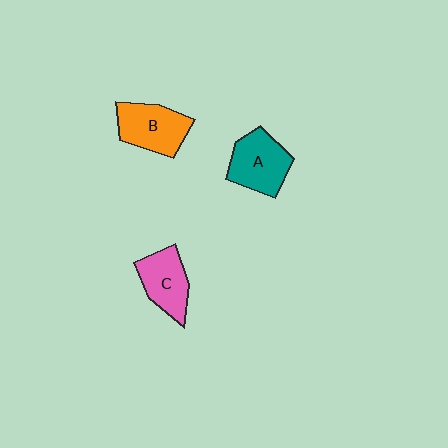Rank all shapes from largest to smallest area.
From largest to smallest: A (teal), B (orange), C (pink).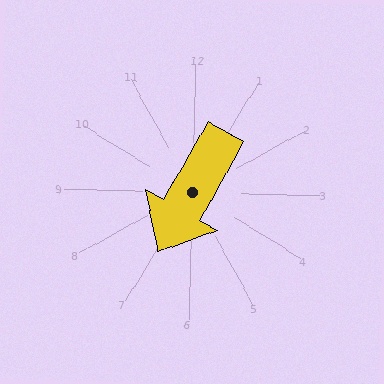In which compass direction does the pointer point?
Southwest.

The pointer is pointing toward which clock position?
Roughly 7 o'clock.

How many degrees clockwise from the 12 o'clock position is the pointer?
Approximately 208 degrees.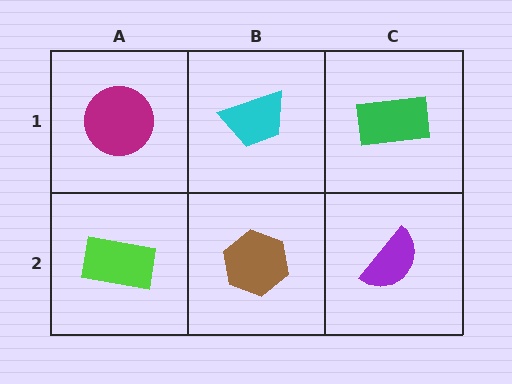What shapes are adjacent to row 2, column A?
A magenta circle (row 1, column A), a brown hexagon (row 2, column B).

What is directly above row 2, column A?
A magenta circle.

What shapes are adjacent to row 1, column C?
A purple semicircle (row 2, column C), a cyan trapezoid (row 1, column B).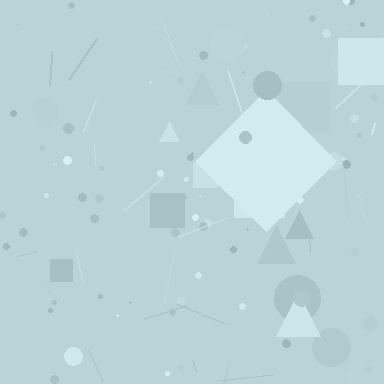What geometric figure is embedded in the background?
A diamond is embedded in the background.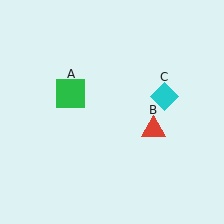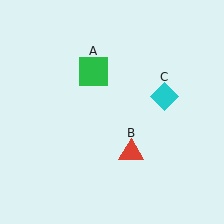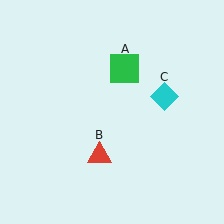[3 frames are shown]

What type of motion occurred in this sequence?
The green square (object A), red triangle (object B) rotated clockwise around the center of the scene.